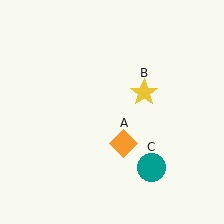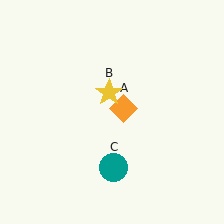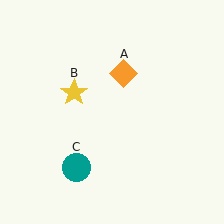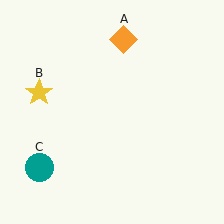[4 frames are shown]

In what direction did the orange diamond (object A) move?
The orange diamond (object A) moved up.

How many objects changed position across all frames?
3 objects changed position: orange diamond (object A), yellow star (object B), teal circle (object C).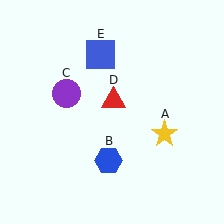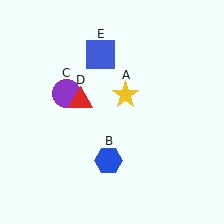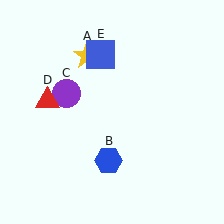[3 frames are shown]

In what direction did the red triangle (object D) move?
The red triangle (object D) moved left.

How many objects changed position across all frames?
2 objects changed position: yellow star (object A), red triangle (object D).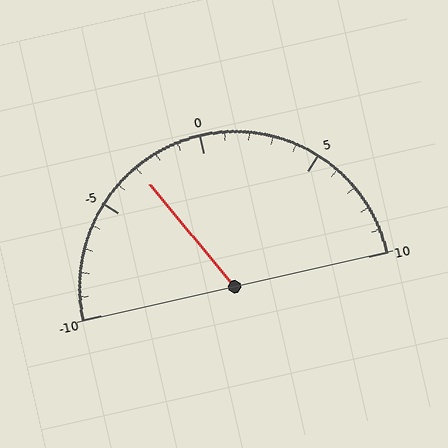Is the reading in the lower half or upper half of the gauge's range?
The reading is in the lower half of the range (-10 to 10).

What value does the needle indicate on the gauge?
The needle indicates approximately -3.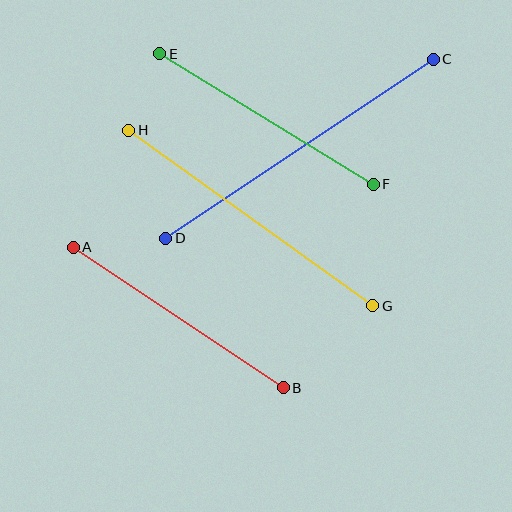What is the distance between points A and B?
The distance is approximately 253 pixels.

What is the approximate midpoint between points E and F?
The midpoint is at approximately (267, 119) pixels.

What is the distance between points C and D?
The distance is approximately 322 pixels.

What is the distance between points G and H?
The distance is approximately 301 pixels.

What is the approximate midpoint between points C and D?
The midpoint is at approximately (299, 149) pixels.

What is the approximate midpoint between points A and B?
The midpoint is at approximately (178, 317) pixels.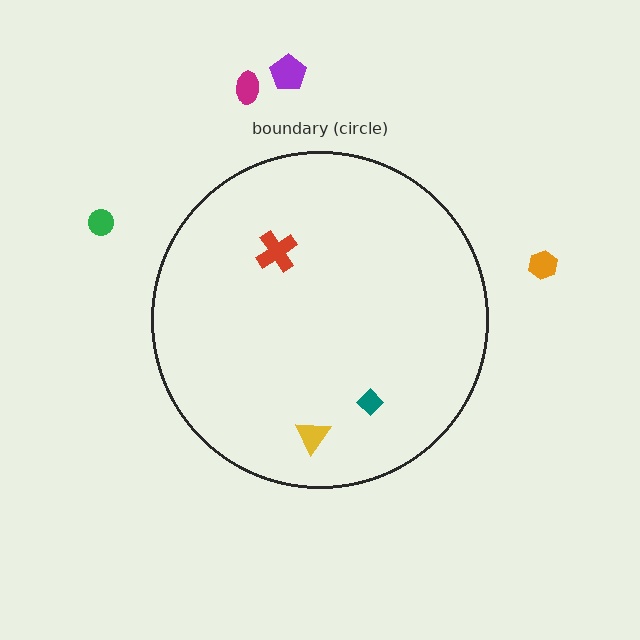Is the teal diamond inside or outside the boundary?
Inside.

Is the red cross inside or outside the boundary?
Inside.